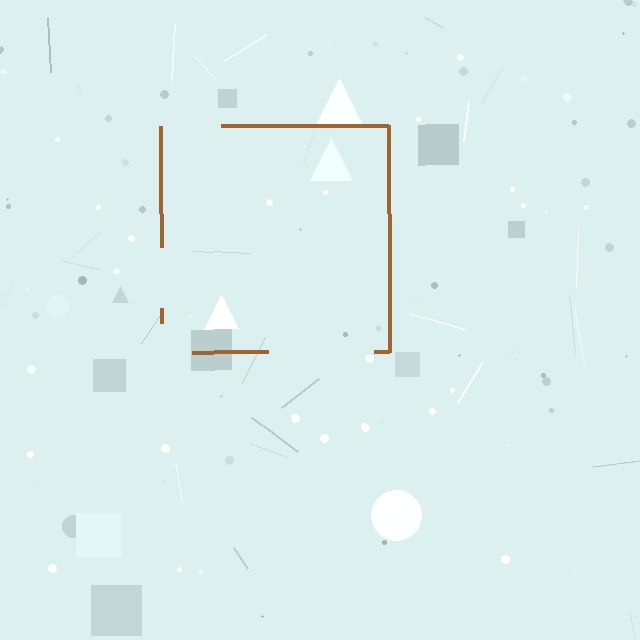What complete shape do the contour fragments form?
The contour fragments form a square.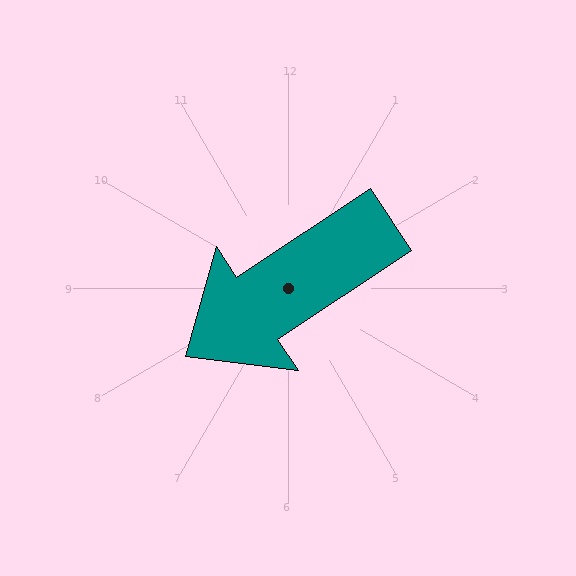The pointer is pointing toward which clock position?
Roughly 8 o'clock.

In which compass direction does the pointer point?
Southwest.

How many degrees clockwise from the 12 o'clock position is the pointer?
Approximately 236 degrees.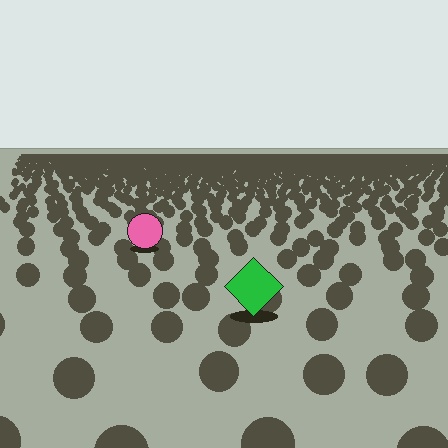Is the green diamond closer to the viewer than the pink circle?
Yes. The green diamond is closer — you can tell from the texture gradient: the ground texture is coarser near it.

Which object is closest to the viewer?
The green diamond is closest. The texture marks near it are larger and more spread out.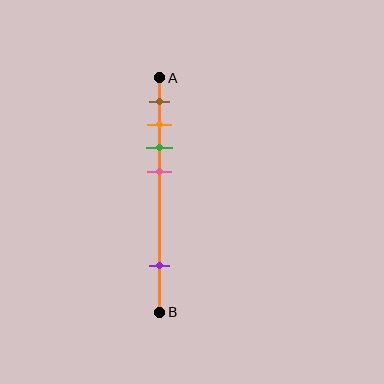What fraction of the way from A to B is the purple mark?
The purple mark is approximately 80% (0.8) of the way from A to B.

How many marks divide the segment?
There are 5 marks dividing the segment.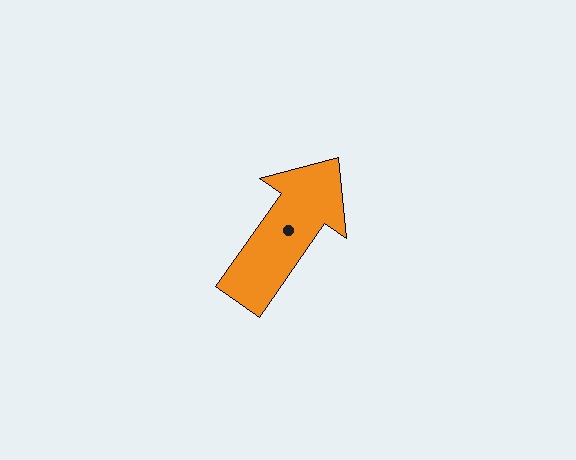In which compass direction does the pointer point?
Northeast.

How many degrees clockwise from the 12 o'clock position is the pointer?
Approximately 35 degrees.